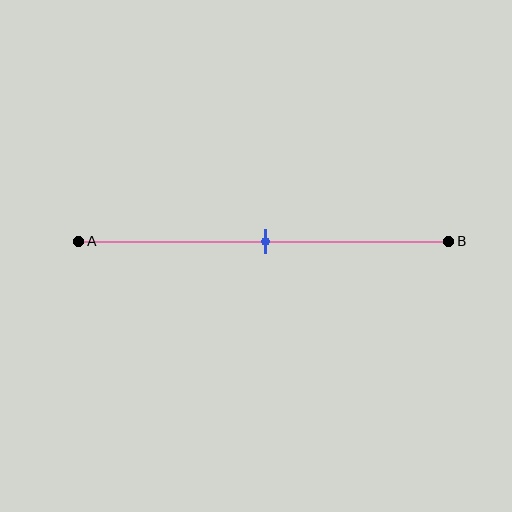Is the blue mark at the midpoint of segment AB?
Yes, the mark is approximately at the midpoint.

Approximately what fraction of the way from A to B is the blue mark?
The blue mark is approximately 50% of the way from A to B.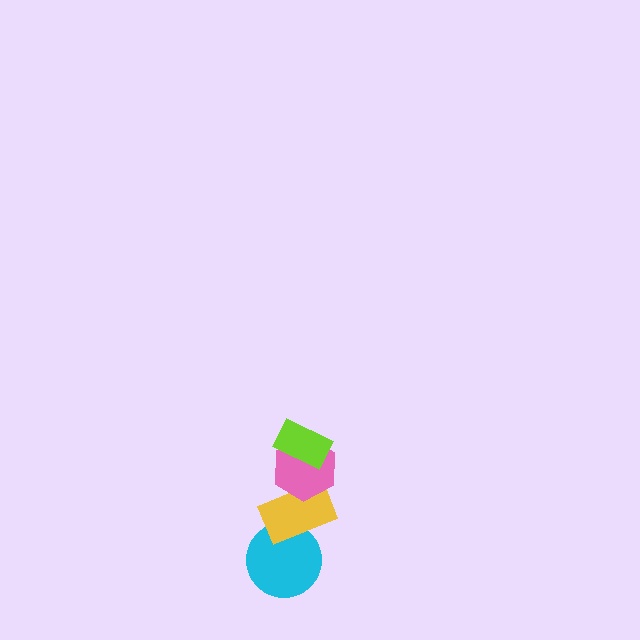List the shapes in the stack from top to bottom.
From top to bottom: the lime rectangle, the pink hexagon, the yellow rectangle, the cyan circle.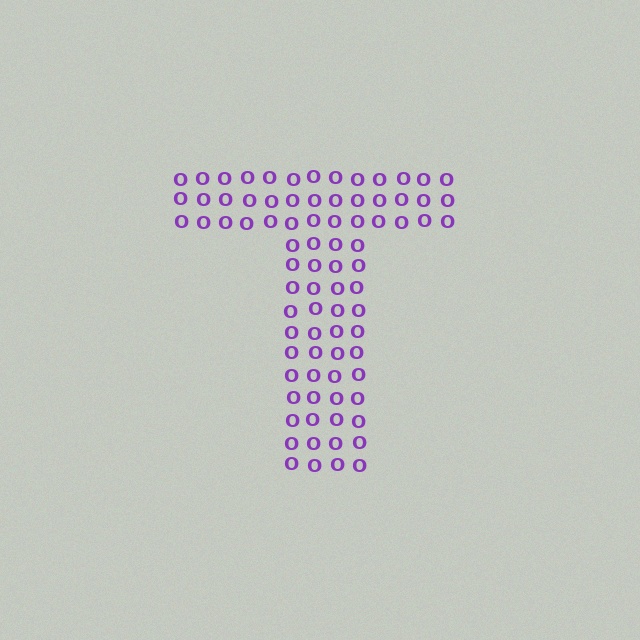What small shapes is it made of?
It is made of small letter O's.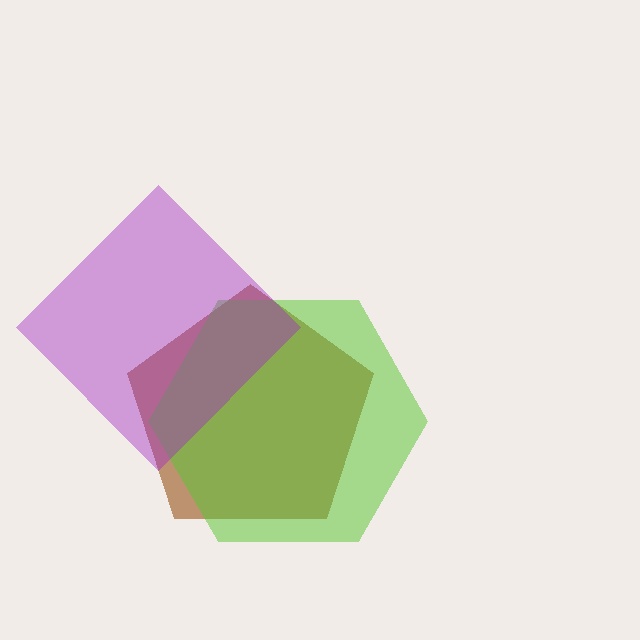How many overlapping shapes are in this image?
There are 3 overlapping shapes in the image.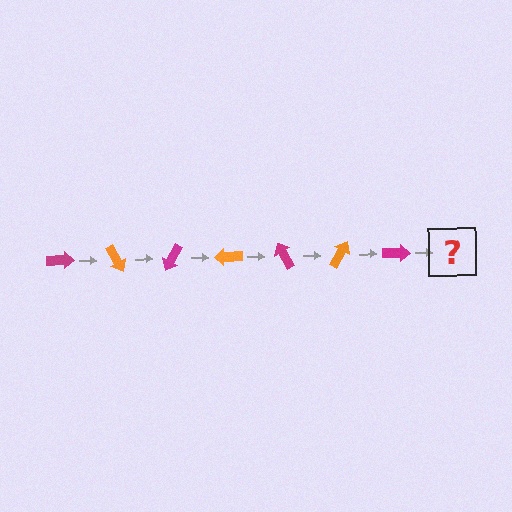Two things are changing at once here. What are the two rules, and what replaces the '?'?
The two rules are that it rotates 60 degrees each step and the color cycles through magenta and orange. The '?' should be an orange arrow, rotated 420 degrees from the start.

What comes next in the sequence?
The next element should be an orange arrow, rotated 420 degrees from the start.